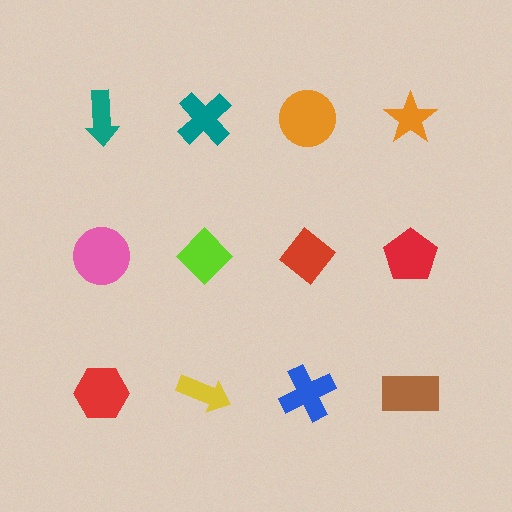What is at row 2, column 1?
A pink circle.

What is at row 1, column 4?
An orange star.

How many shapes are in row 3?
4 shapes.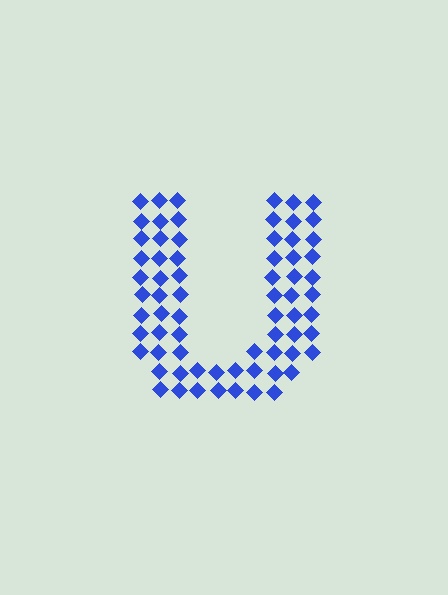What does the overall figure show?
The overall figure shows the letter U.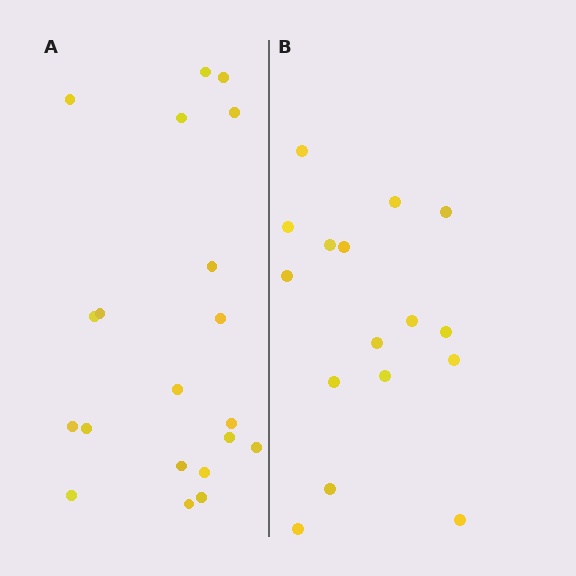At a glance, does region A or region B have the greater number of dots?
Region A (the left region) has more dots.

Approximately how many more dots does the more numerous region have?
Region A has about 4 more dots than region B.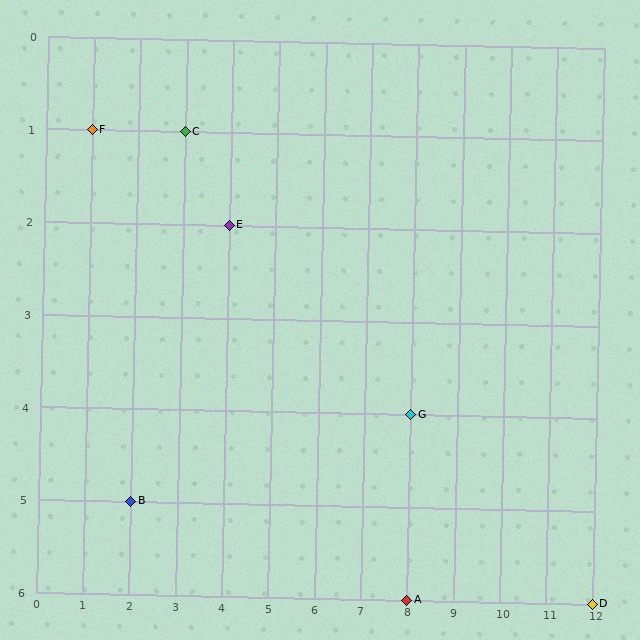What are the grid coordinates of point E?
Point E is at grid coordinates (4, 2).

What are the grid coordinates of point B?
Point B is at grid coordinates (2, 5).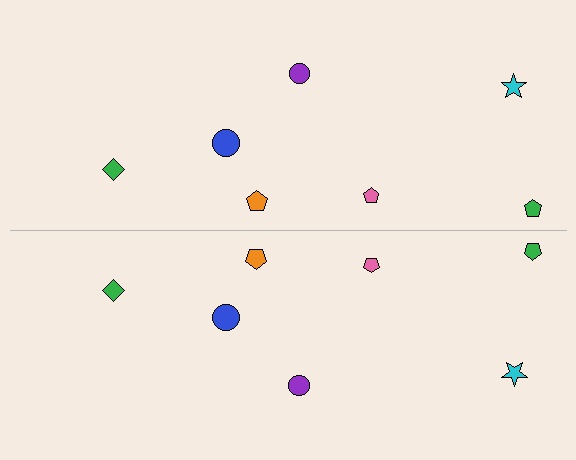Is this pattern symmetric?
Yes, this pattern has bilateral (reflection) symmetry.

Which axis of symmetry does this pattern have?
The pattern has a horizontal axis of symmetry running through the center of the image.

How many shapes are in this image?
There are 14 shapes in this image.